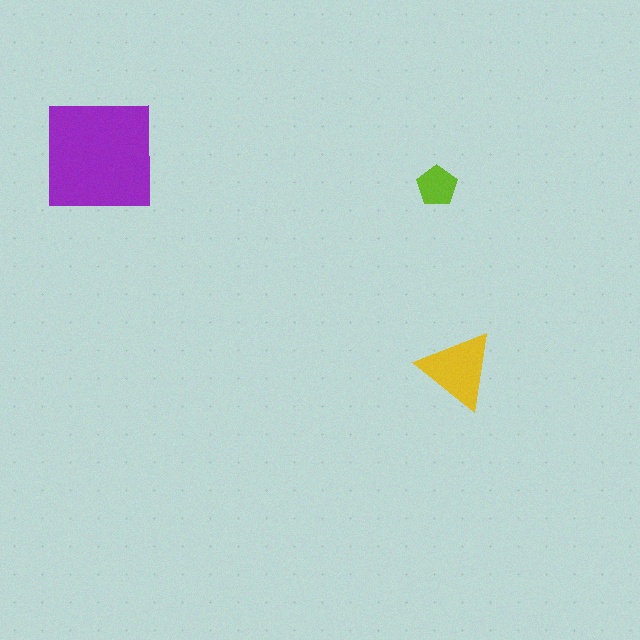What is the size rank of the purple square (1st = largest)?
1st.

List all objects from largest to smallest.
The purple square, the yellow triangle, the lime pentagon.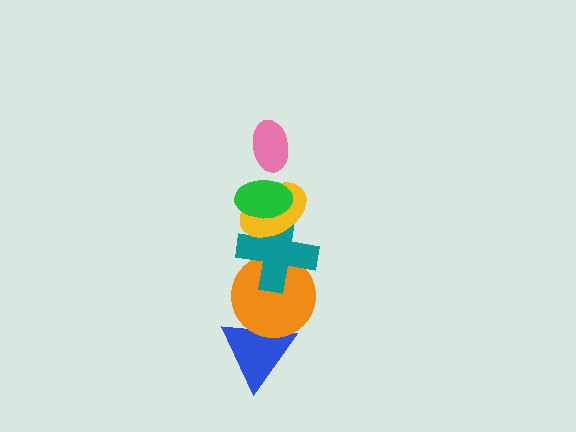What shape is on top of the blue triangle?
The orange circle is on top of the blue triangle.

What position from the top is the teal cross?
The teal cross is 4th from the top.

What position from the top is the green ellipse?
The green ellipse is 2nd from the top.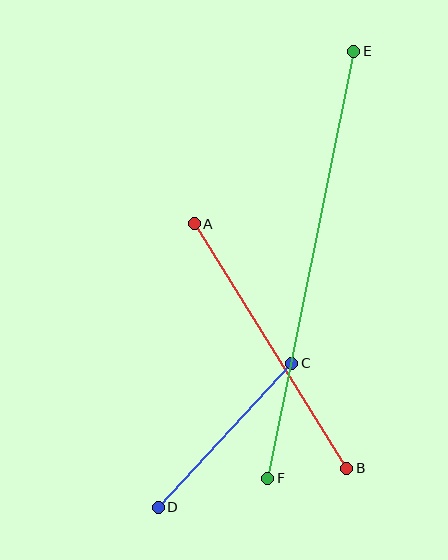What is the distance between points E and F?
The distance is approximately 435 pixels.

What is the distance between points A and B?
The distance is approximately 288 pixels.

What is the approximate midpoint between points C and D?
The midpoint is at approximately (225, 435) pixels.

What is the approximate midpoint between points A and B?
The midpoint is at approximately (270, 346) pixels.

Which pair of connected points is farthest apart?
Points E and F are farthest apart.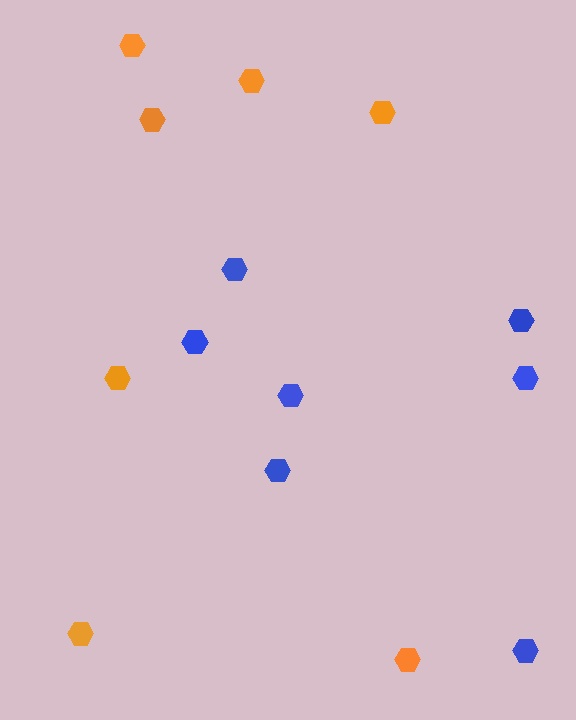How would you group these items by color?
There are 2 groups: one group of orange hexagons (7) and one group of blue hexagons (7).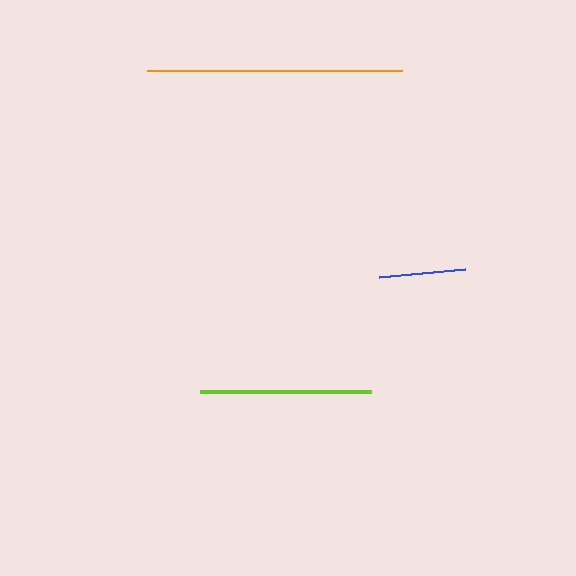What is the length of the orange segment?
The orange segment is approximately 256 pixels long.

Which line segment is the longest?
The orange line is the longest at approximately 256 pixels.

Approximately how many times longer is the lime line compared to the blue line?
The lime line is approximately 2.0 times the length of the blue line.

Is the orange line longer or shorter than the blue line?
The orange line is longer than the blue line.